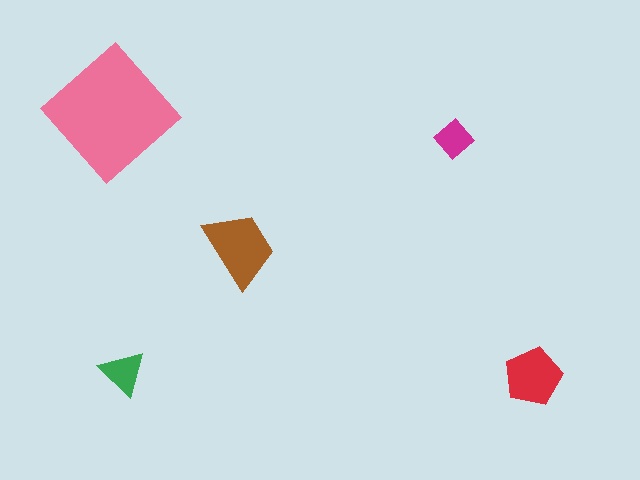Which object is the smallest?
The magenta diamond.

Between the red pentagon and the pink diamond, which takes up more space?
The pink diamond.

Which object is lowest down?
The red pentagon is bottommost.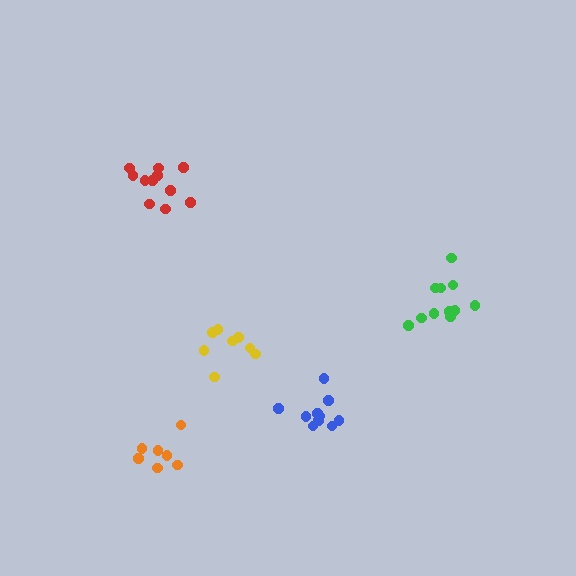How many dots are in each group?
Group 1: 7 dots, Group 2: 8 dots, Group 3: 11 dots, Group 4: 11 dots, Group 5: 10 dots (47 total).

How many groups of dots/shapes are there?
There are 5 groups.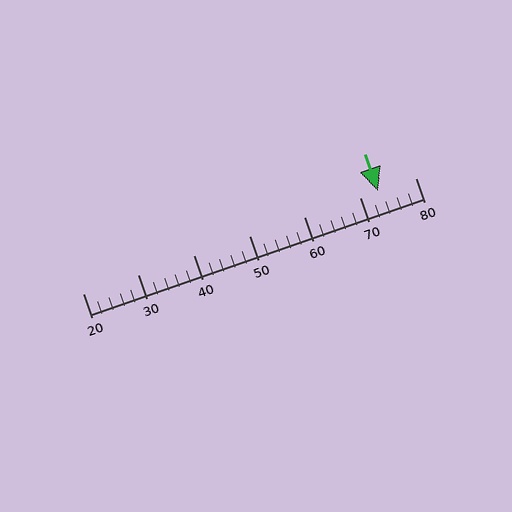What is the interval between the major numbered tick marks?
The major tick marks are spaced 10 units apart.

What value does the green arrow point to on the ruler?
The green arrow points to approximately 73.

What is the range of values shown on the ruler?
The ruler shows values from 20 to 80.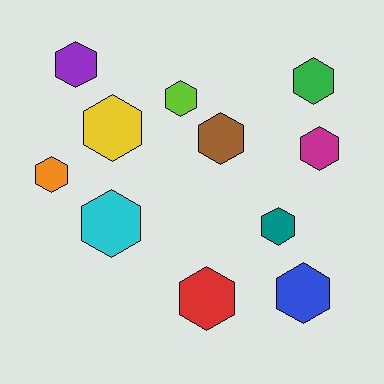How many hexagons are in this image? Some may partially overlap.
There are 11 hexagons.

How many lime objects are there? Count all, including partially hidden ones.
There is 1 lime object.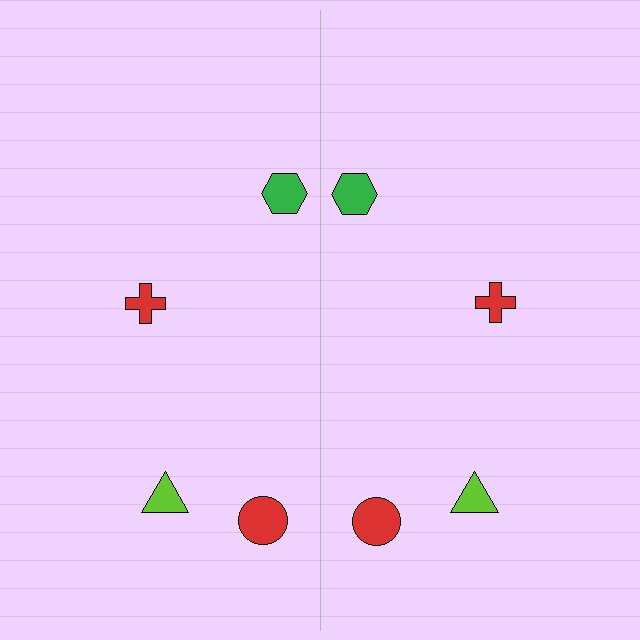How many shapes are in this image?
There are 8 shapes in this image.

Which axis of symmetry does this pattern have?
The pattern has a vertical axis of symmetry running through the center of the image.